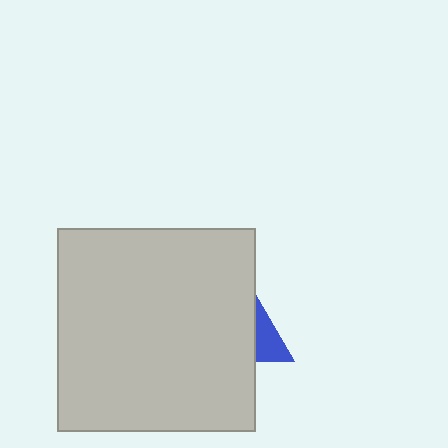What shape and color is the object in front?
The object in front is a light gray rectangle.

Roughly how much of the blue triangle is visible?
A small part of it is visible (roughly 31%).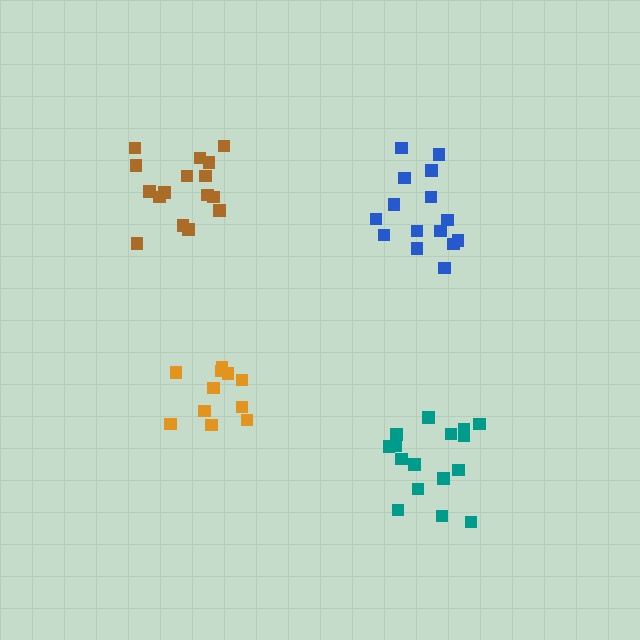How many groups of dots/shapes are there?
There are 4 groups.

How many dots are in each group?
Group 1: 15 dots, Group 2: 11 dots, Group 3: 16 dots, Group 4: 16 dots (58 total).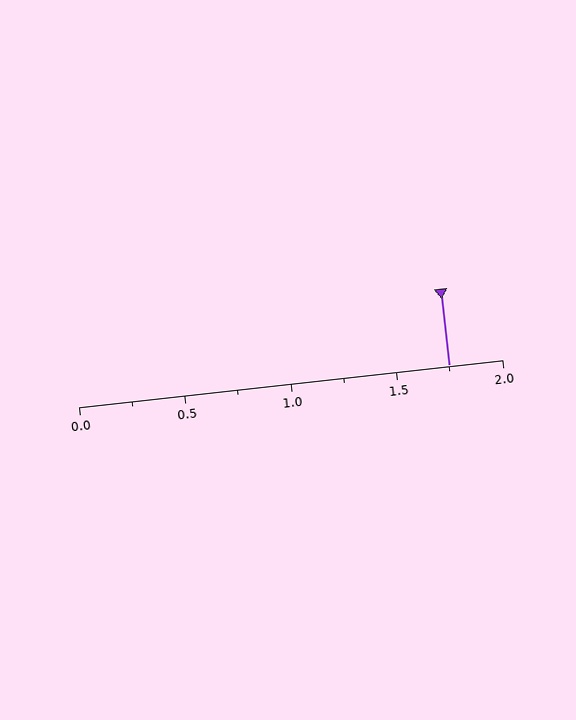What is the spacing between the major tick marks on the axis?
The major ticks are spaced 0.5 apart.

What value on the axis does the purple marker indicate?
The marker indicates approximately 1.75.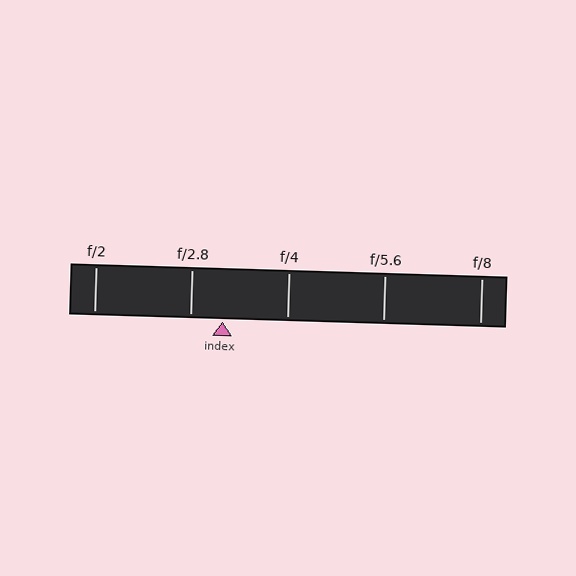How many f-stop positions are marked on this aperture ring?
There are 5 f-stop positions marked.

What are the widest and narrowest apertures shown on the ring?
The widest aperture shown is f/2 and the narrowest is f/8.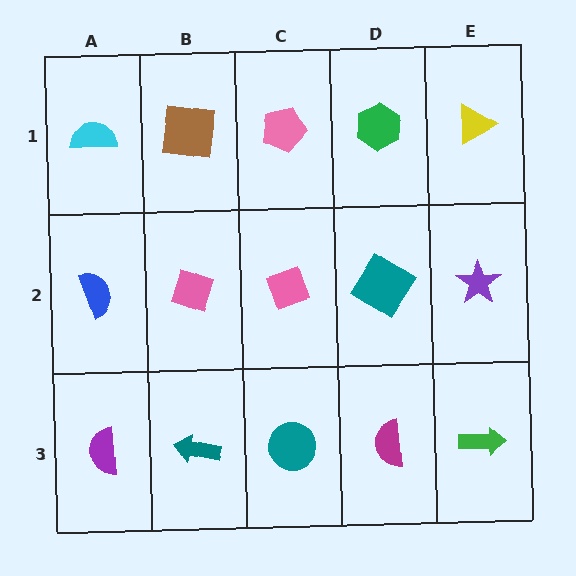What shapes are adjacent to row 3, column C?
A pink diamond (row 2, column C), a teal arrow (row 3, column B), a magenta semicircle (row 3, column D).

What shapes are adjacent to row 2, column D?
A green hexagon (row 1, column D), a magenta semicircle (row 3, column D), a pink diamond (row 2, column C), a purple star (row 2, column E).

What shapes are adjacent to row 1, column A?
A blue semicircle (row 2, column A), a brown square (row 1, column B).